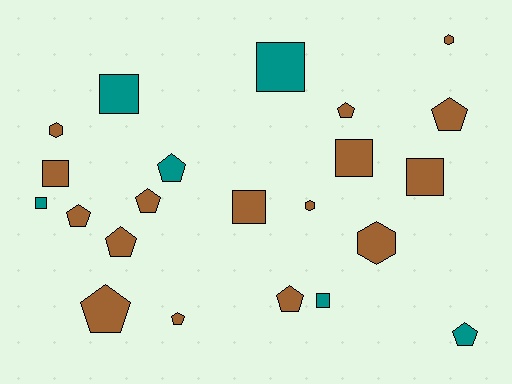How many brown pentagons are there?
There are 8 brown pentagons.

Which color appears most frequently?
Brown, with 16 objects.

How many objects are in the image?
There are 22 objects.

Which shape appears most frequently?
Pentagon, with 10 objects.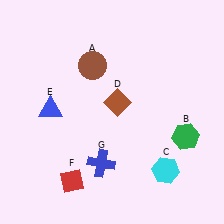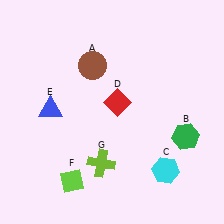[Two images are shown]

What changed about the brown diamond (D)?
In Image 1, D is brown. In Image 2, it changed to red.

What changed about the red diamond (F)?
In Image 1, F is red. In Image 2, it changed to lime.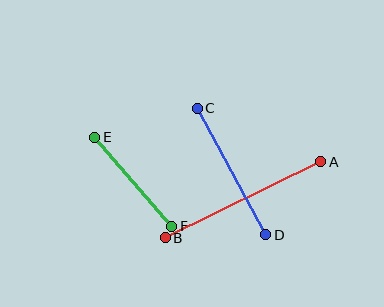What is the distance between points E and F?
The distance is approximately 118 pixels.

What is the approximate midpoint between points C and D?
The midpoint is at approximately (232, 172) pixels.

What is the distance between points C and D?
The distance is approximately 144 pixels.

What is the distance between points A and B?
The distance is approximately 173 pixels.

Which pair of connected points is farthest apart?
Points A and B are farthest apart.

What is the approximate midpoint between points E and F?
The midpoint is at approximately (133, 182) pixels.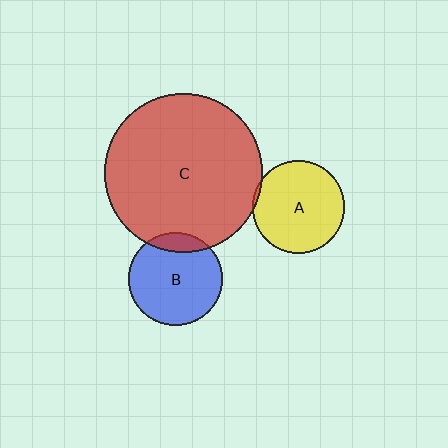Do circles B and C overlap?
Yes.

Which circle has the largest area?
Circle C (red).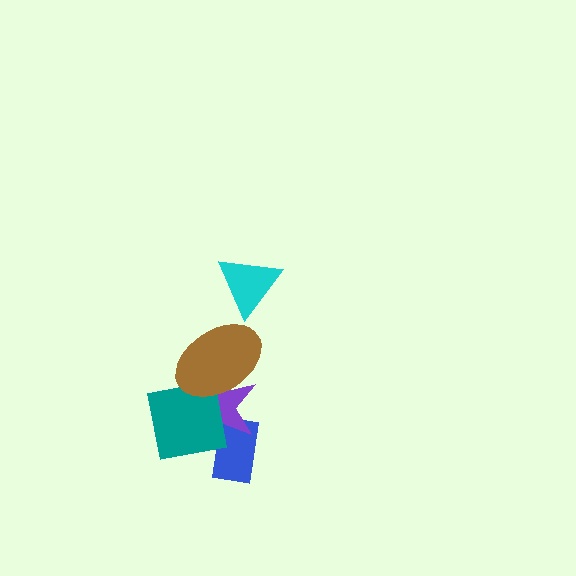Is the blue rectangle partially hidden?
Yes, it is partially covered by another shape.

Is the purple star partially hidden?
Yes, it is partially covered by another shape.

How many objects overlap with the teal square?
3 objects overlap with the teal square.